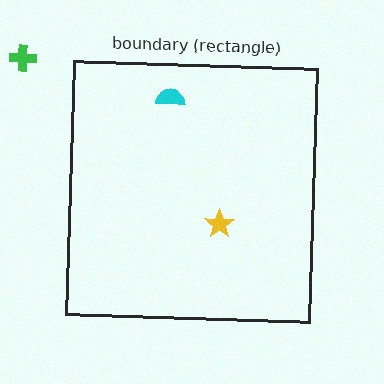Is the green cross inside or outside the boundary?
Outside.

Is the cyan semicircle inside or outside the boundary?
Inside.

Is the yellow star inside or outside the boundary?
Inside.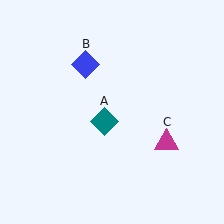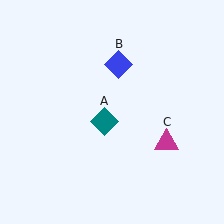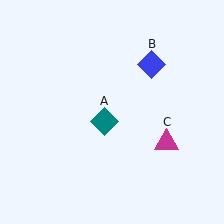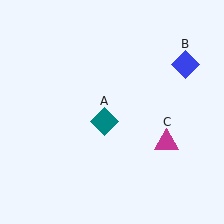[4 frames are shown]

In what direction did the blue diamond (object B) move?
The blue diamond (object B) moved right.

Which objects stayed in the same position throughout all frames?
Teal diamond (object A) and magenta triangle (object C) remained stationary.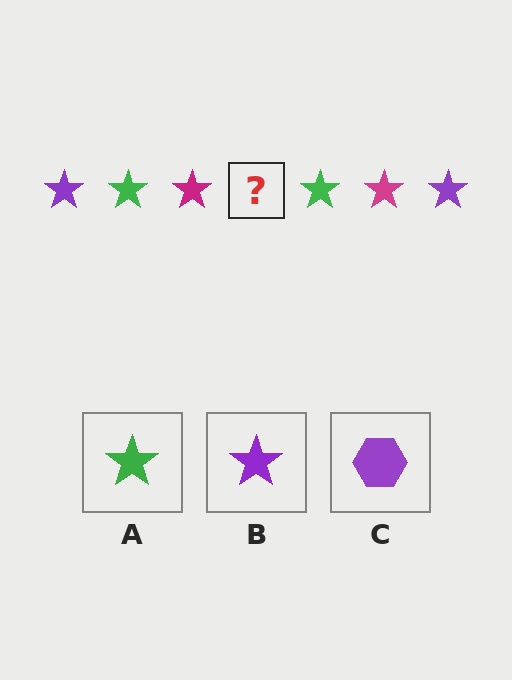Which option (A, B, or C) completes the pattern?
B.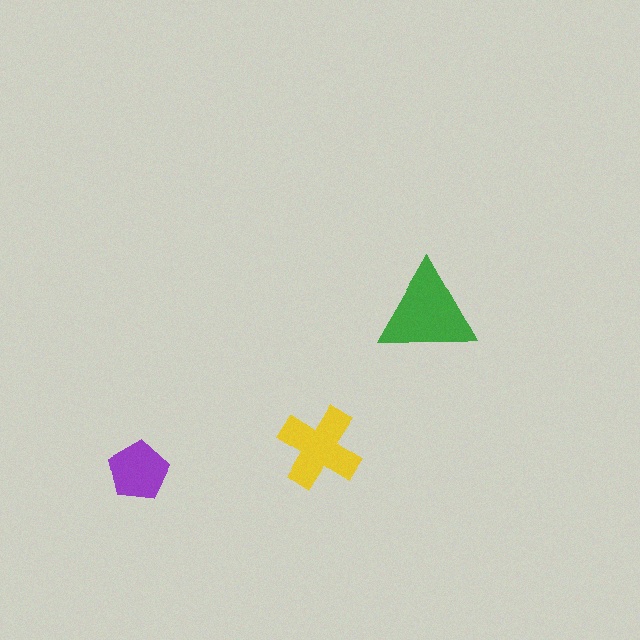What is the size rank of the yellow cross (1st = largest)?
2nd.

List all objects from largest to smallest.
The green triangle, the yellow cross, the purple pentagon.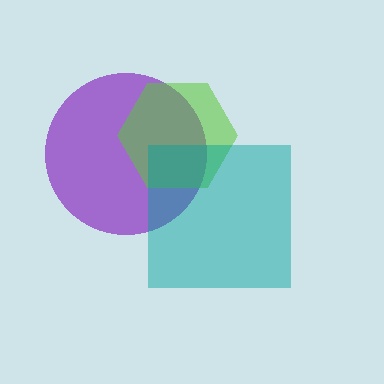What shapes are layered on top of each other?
The layered shapes are: a purple circle, a lime hexagon, a teal square.